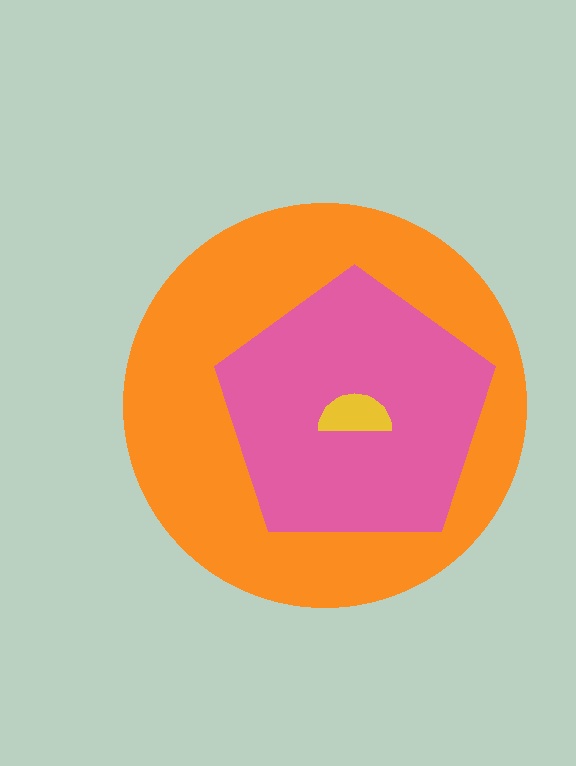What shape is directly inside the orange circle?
The pink pentagon.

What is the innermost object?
The yellow semicircle.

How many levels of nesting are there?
3.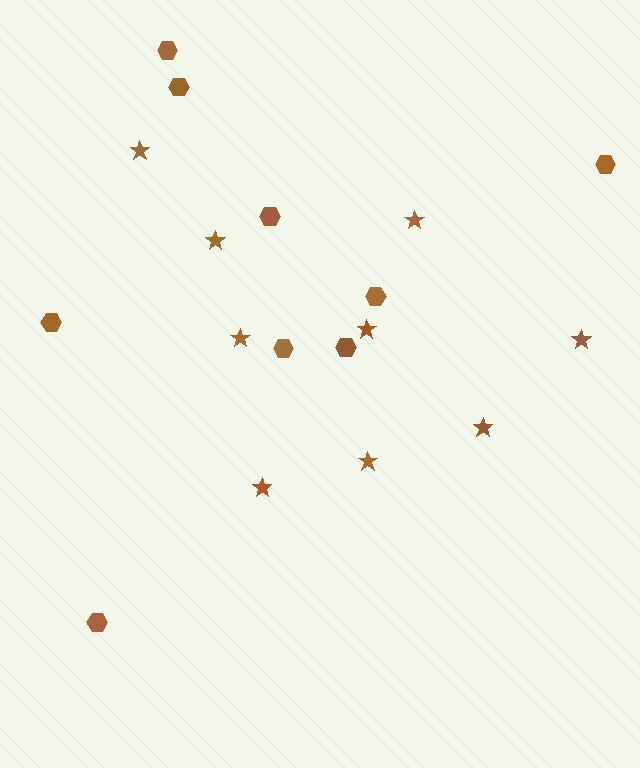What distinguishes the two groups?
There are 2 groups: one group of hexagons (9) and one group of stars (9).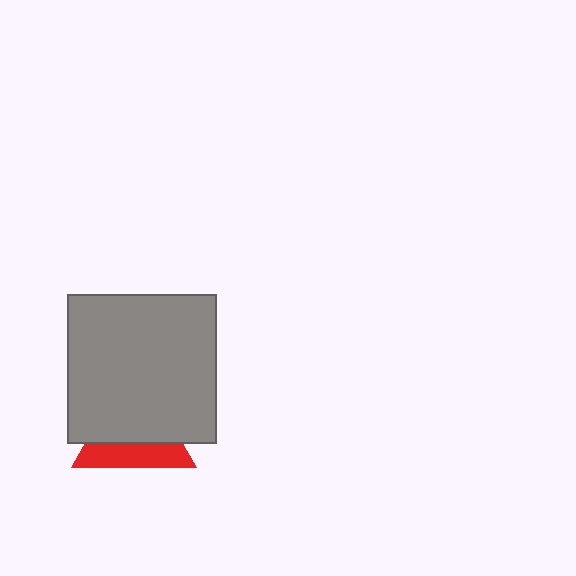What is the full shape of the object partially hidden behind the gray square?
The partially hidden object is a red triangle.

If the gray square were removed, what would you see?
You would see the complete red triangle.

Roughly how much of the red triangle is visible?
A small part of it is visible (roughly 39%).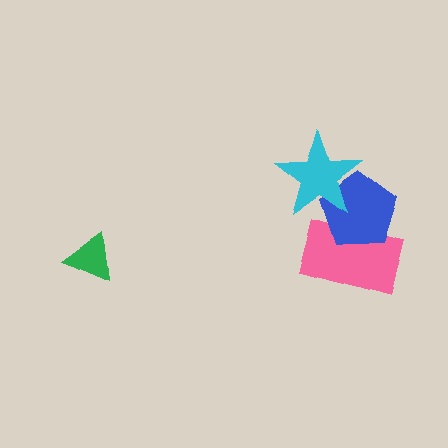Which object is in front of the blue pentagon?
The cyan star is in front of the blue pentagon.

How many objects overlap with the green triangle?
0 objects overlap with the green triangle.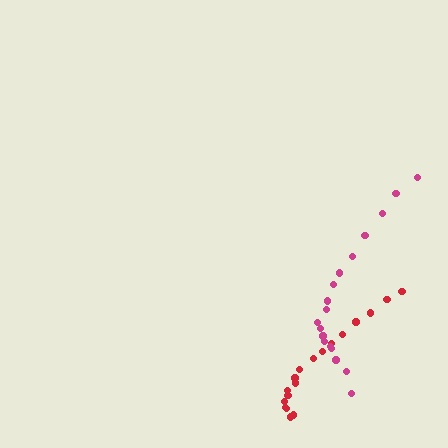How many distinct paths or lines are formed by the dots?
There are 2 distinct paths.